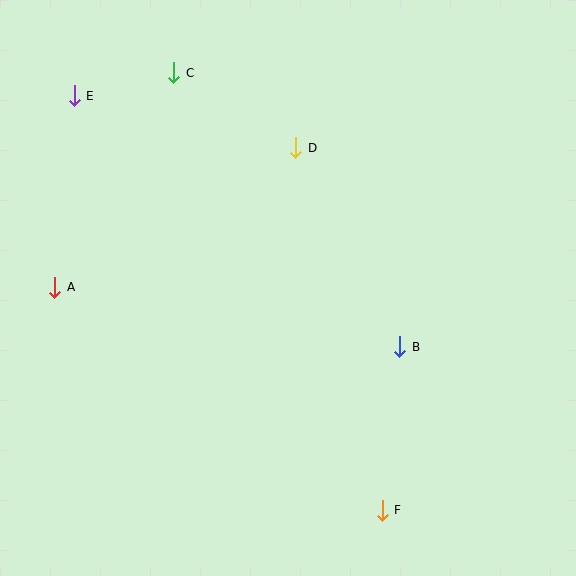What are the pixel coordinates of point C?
Point C is at (174, 73).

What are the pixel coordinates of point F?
Point F is at (382, 510).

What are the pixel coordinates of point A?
Point A is at (55, 287).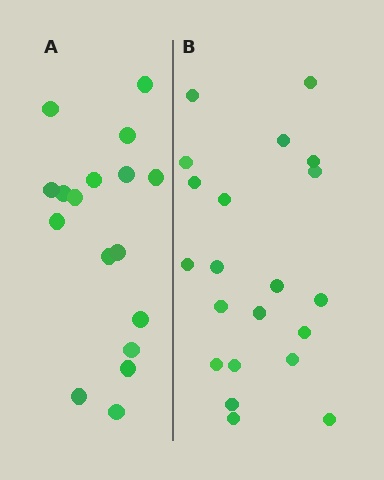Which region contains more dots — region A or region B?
Region B (the right region) has more dots.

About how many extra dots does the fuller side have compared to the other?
Region B has about 4 more dots than region A.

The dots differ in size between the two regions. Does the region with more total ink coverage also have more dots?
No. Region A has more total ink coverage because its dots are larger, but region B actually contains more individual dots. Total area can be misleading — the number of items is what matters here.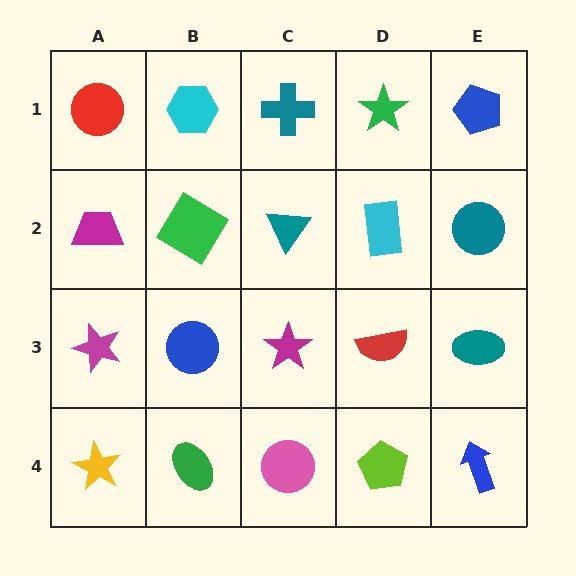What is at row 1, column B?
A cyan hexagon.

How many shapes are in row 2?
5 shapes.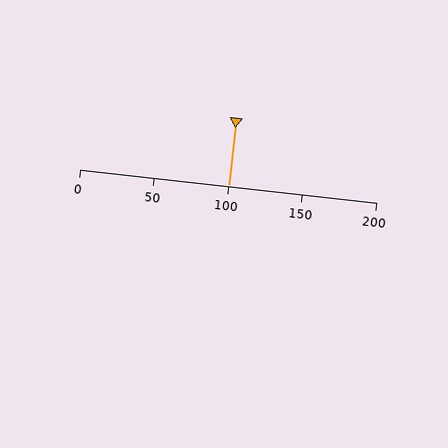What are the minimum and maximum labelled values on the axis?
The axis runs from 0 to 200.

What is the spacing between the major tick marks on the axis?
The major ticks are spaced 50 apart.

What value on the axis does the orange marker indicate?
The marker indicates approximately 100.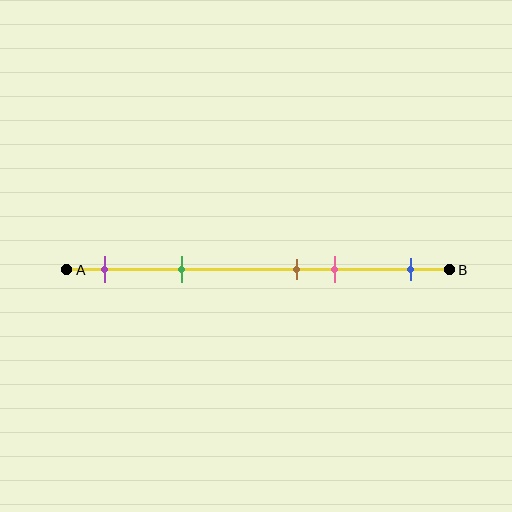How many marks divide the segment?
There are 5 marks dividing the segment.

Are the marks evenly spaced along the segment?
No, the marks are not evenly spaced.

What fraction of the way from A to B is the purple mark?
The purple mark is approximately 10% (0.1) of the way from A to B.